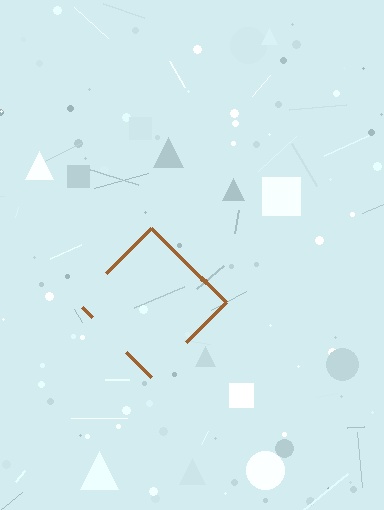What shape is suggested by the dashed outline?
The dashed outline suggests a diamond.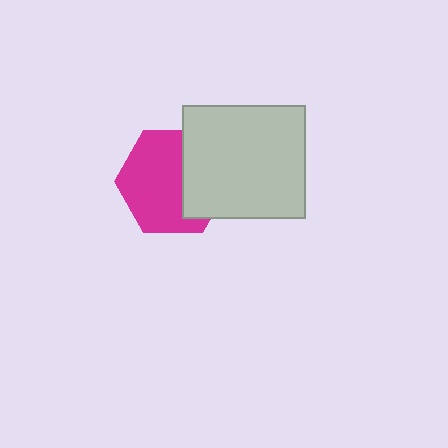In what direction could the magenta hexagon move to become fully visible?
The magenta hexagon could move left. That would shift it out from behind the light gray rectangle entirely.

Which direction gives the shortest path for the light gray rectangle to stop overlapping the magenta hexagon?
Moving right gives the shortest separation.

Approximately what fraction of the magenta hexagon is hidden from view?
Roughly 37% of the magenta hexagon is hidden behind the light gray rectangle.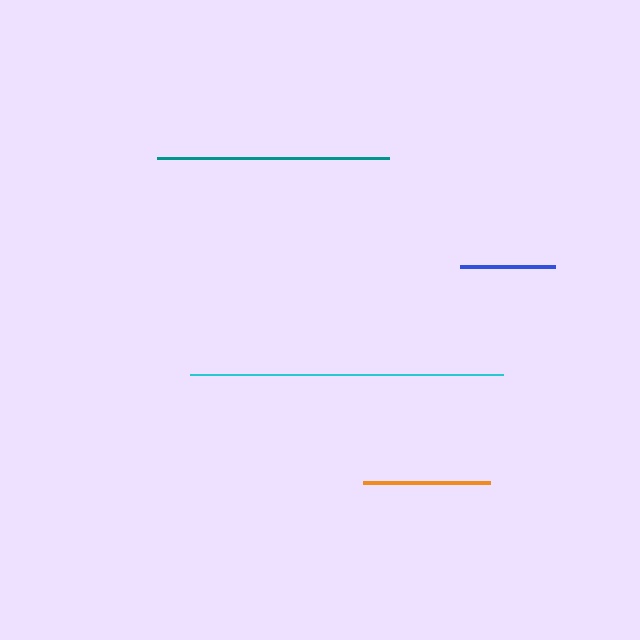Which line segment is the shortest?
The blue line is the shortest at approximately 95 pixels.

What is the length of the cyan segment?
The cyan segment is approximately 313 pixels long.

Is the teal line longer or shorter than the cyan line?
The cyan line is longer than the teal line.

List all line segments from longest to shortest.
From longest to shortest: cyan, teal, orange, blue.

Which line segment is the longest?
The cyan line is the longest at approximately 313 pixels.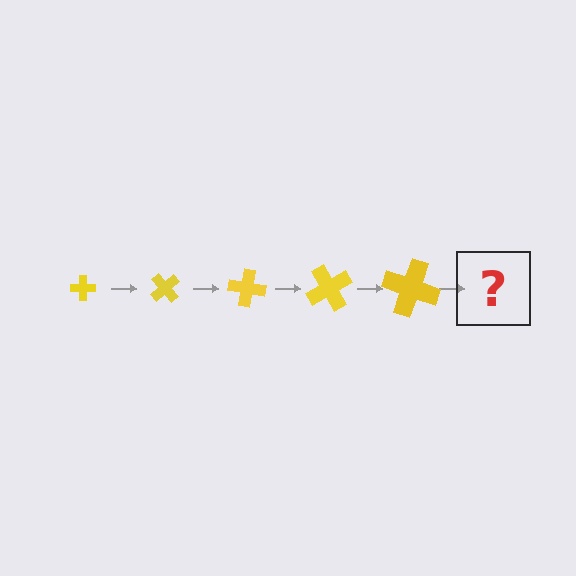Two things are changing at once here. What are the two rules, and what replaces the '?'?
The two rules are that the cross grows larger each step and it rotates 50 degrees each step. The '?' should be a cross, larger than the previous one and rotated 250 degrees from the start.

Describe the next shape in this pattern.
It should be a cross, larger than the previous one and rotated 250 degrees from the start.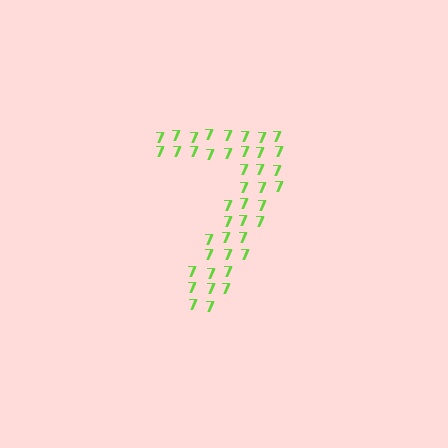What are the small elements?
The small elements are digit 7's.